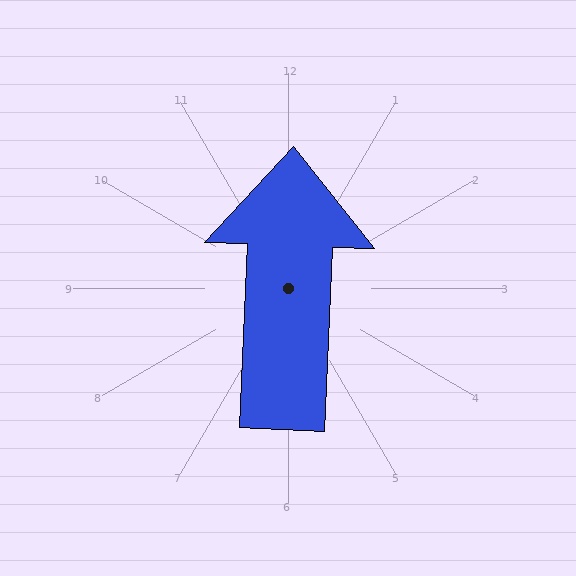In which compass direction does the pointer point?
North.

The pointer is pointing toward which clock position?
Roughly 12 o'clock.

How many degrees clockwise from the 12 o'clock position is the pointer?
Approximately 2 degrees.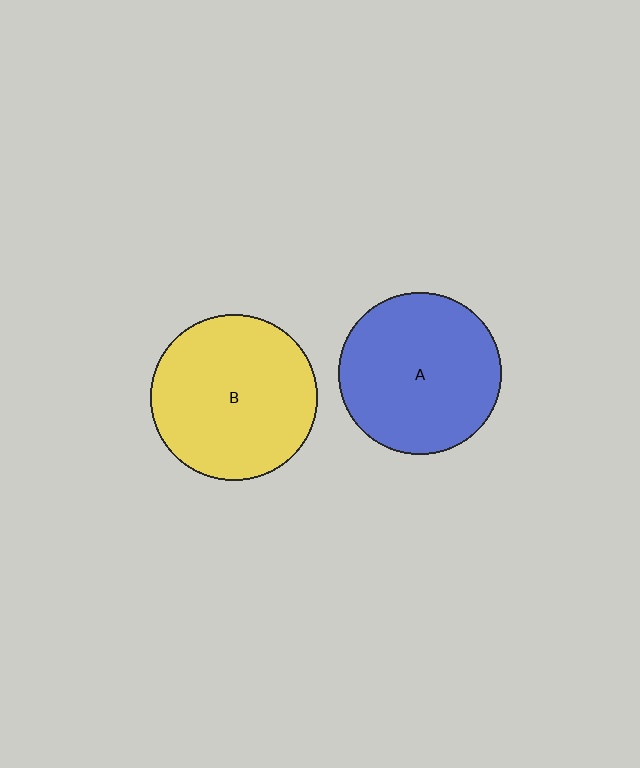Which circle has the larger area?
Circle B (yellow).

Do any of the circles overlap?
No, none of the circles overlap.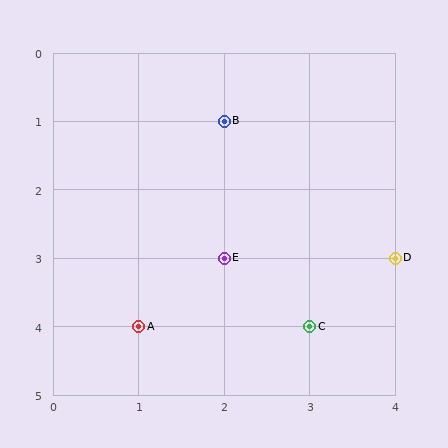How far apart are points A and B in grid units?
Points A and B are 1 column and 3 rows apart (about 3.2 grid units diagonally).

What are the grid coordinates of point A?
Point A is at grid coordinates (1, 4).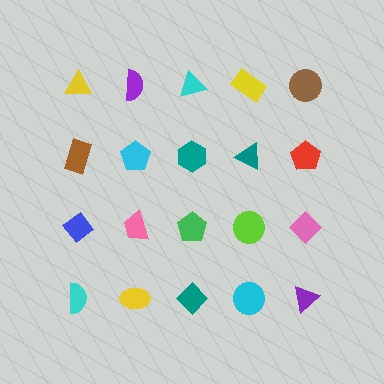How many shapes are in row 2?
5 shapes.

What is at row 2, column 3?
A teal hexagon.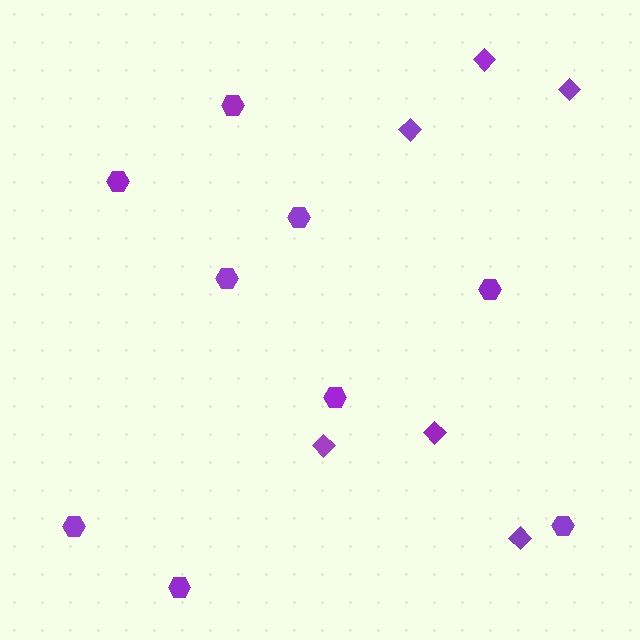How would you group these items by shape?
There are 2 groups: one group of diamonds (6) and one group of hexagons (9).